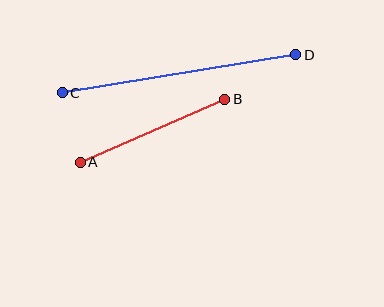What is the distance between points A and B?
The distance is approximately 158 pixels.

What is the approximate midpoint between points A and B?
The midpoint is at approximately (152, 131) pixels.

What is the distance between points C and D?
The distance is approximately 236 pixels.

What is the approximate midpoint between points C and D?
The midpoint is at approximately (179, 74) pixels.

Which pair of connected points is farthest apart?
Points C and D are farthest apart.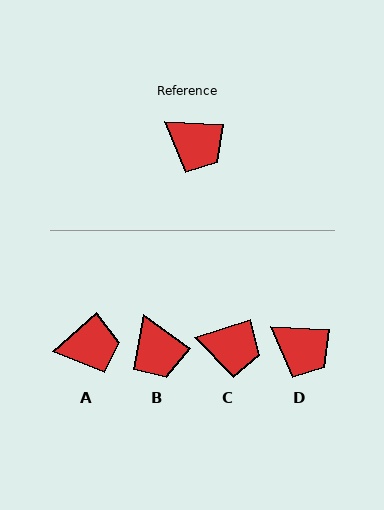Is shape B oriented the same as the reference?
No, it is off by about 32 degrees.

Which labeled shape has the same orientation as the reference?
D.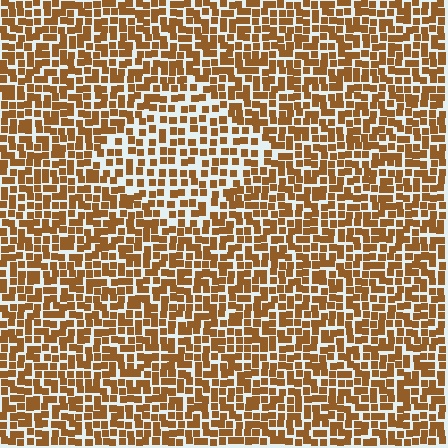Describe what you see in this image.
The image contains small brown elements arranged at two different densities. A diamond-shaped region is visible where the elements are less densely packed than the surrounding area.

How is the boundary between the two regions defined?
The boundary is defined by a change in element density (approximately 1.5x ratio). All elements are the same color, size, and shape.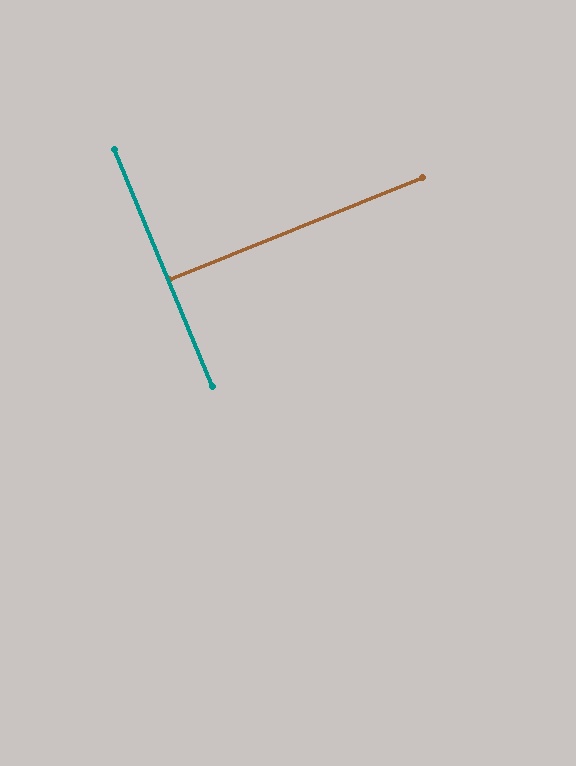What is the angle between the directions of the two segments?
Approximately 90 degrees.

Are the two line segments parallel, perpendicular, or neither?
Perpendicular — they meet at approximately 90°.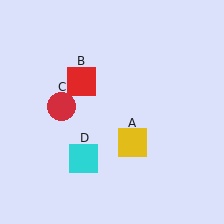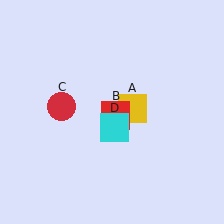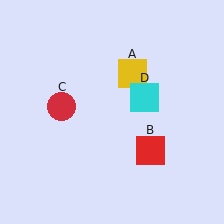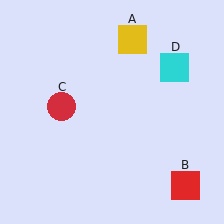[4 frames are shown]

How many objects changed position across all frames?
3 objects changed position: yellow square (object A), red square (object B), cyan square (object D).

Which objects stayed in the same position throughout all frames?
Red circle (object C) remained stationary.